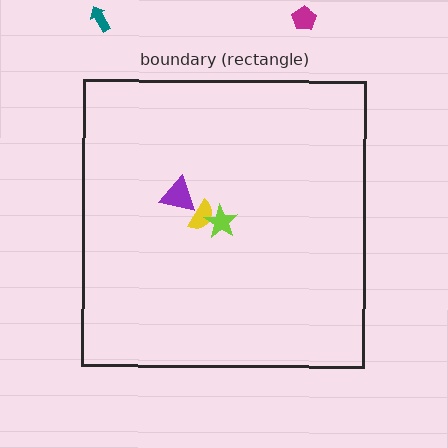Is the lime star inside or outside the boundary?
Inside.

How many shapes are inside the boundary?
3 inside, 2 outside.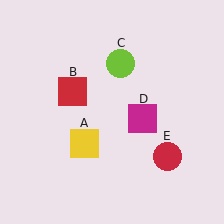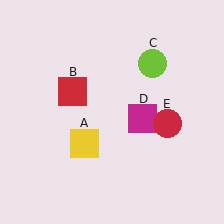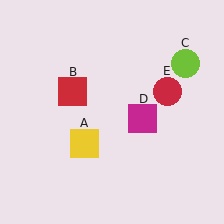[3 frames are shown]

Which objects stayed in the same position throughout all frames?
Yellow square (object A) and red square (object B) and magenta square (object D) remained stationary.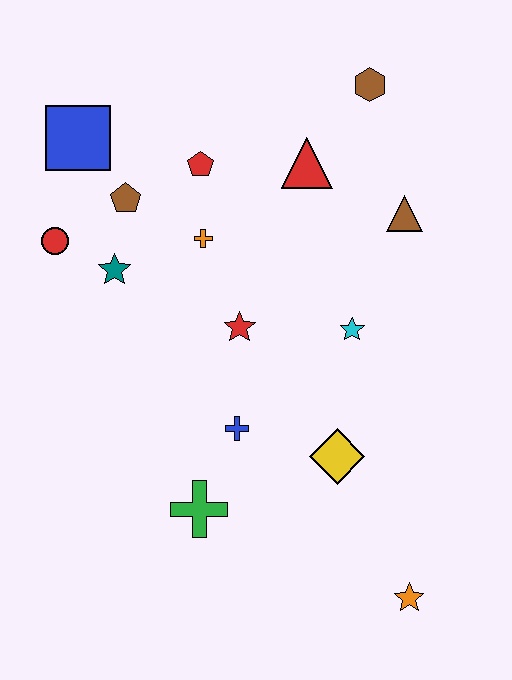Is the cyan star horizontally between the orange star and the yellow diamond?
Yes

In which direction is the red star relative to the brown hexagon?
The red star is below the brown hexagon.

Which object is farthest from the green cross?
The brown hexagon is farthest from the green cross.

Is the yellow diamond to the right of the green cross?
Yes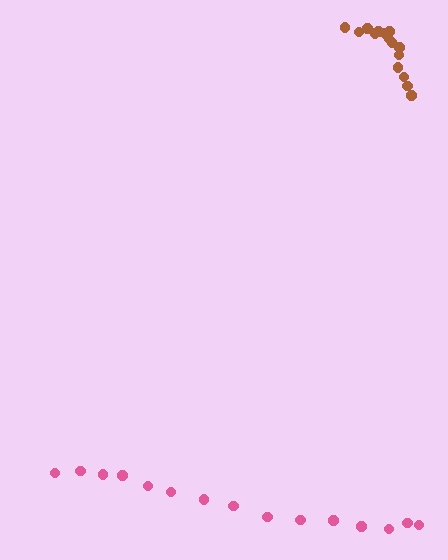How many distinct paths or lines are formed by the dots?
There are 2 distinct paths.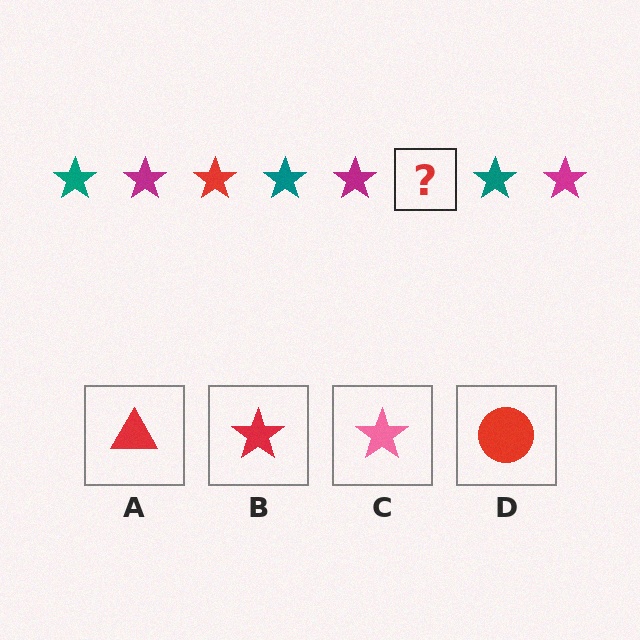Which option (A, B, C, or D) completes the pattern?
B.